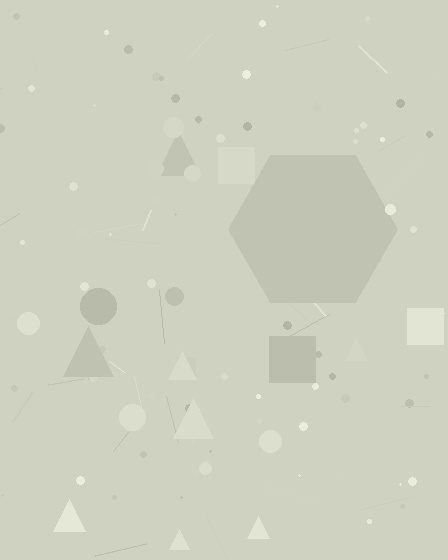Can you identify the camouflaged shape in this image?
The camouflaged shape is a hexagon.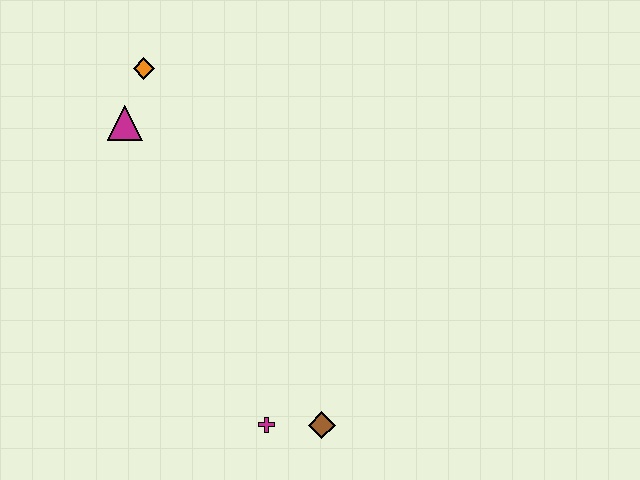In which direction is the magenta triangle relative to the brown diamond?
The magenta triangle is above the brown diamond.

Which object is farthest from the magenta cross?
The orange diamond is farthest from the magenta cross.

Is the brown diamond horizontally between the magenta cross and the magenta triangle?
No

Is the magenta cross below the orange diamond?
Yes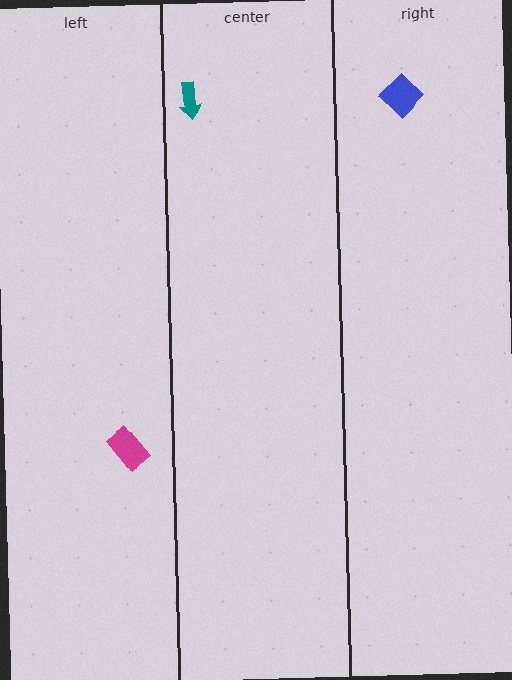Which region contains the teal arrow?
The center region.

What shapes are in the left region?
The magenta rectangle.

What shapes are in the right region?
The blue diamond.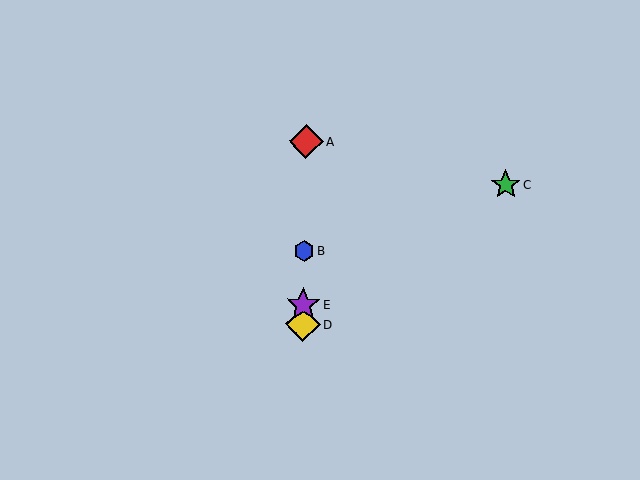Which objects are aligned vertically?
Objects A, B, D, E are aligned vertically.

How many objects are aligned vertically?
4 objects (A, B, D, E) are aligned vertically.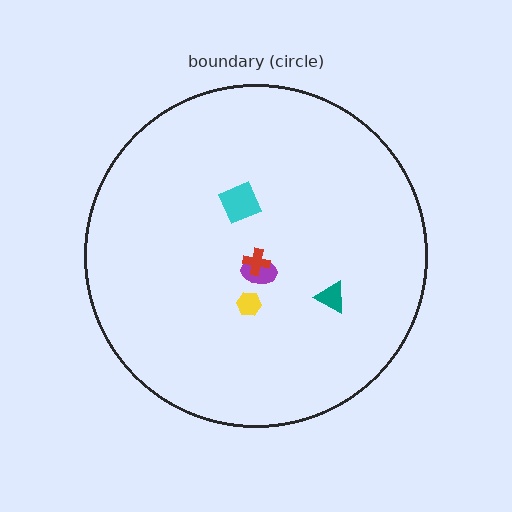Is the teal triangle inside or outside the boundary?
Inside.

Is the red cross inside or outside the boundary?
Inside.